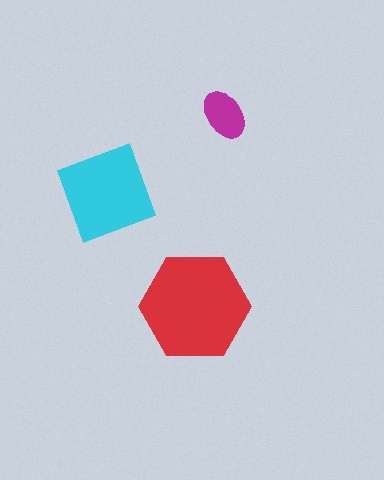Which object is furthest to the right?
The magenta ellipse is rightmost.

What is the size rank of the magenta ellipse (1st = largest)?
3rd.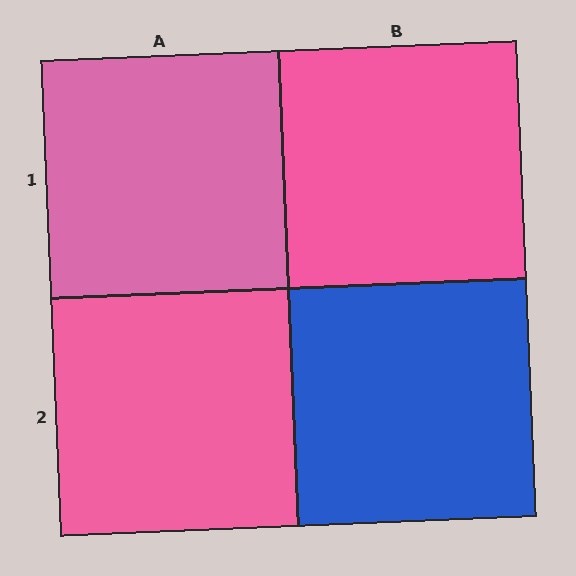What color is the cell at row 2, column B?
Blue.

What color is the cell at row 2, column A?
Pink.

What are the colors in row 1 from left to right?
Pink, pink.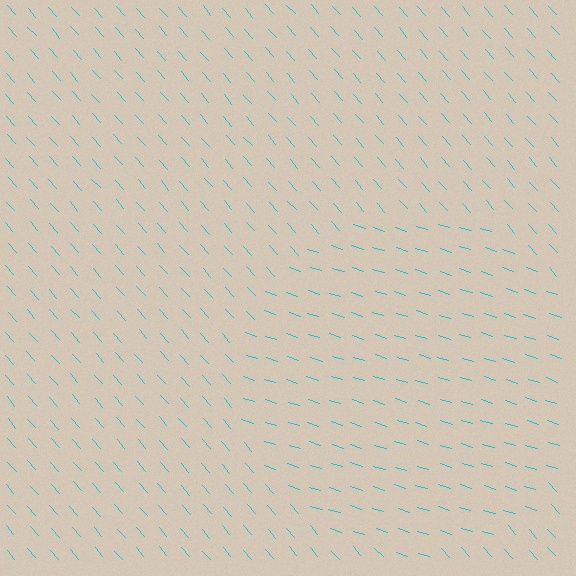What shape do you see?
I see a circle.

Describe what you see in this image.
The image is filled with small cyan line segments. A circle region in the image has lines oriented differently from the surrounding lines, creating a visible texture boundary.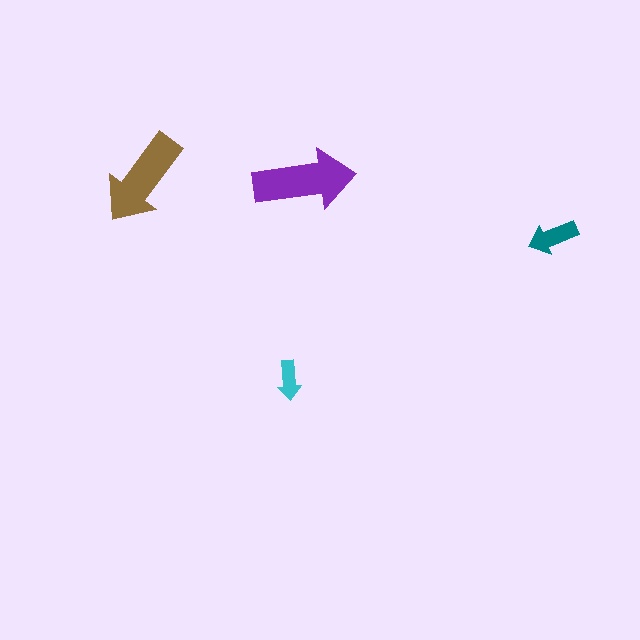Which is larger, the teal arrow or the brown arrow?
The brown one.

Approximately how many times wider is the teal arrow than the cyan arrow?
About 1.5 times wider.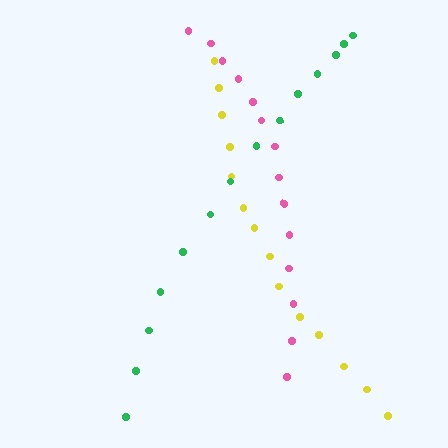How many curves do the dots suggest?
There are 3 distinct paths.